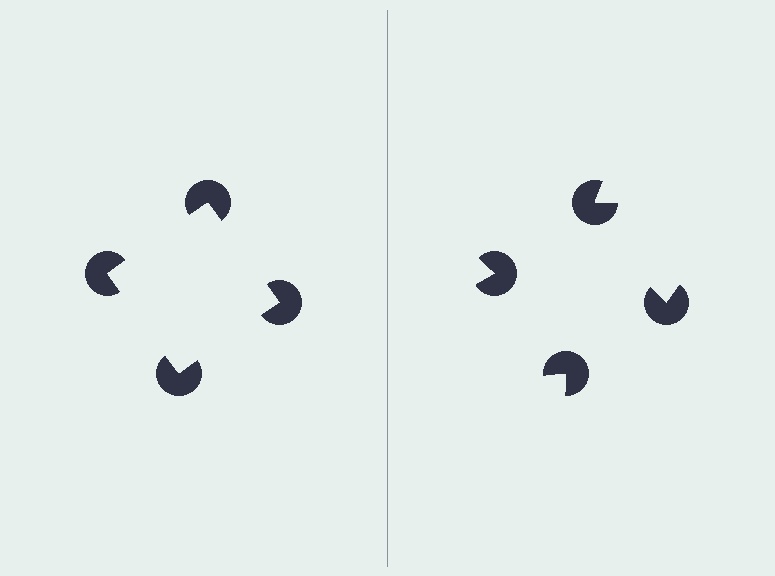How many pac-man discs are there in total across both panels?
8 — 4 on each side.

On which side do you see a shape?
An illusory square appears on the left side. On the right side the wedge cuts are rotated, so no coherent shape forms.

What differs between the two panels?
The pac-man discs are positioned identically on both sides; only the wedge orientations differ. On the left they align to a square; on the right they are misaligned.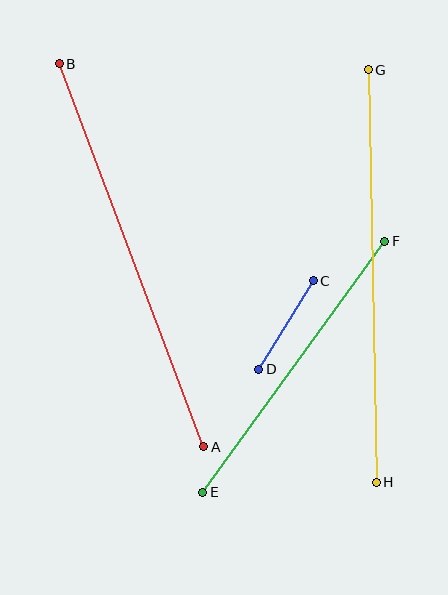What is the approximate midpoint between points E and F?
The midpoint is at approximately (294, 367) pixels.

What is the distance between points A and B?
The distance is approximately 409 pixels.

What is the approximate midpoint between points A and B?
The midpoint is at approximately (132, 255) pixels.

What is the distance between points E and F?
The distance is approximately 310 pixels.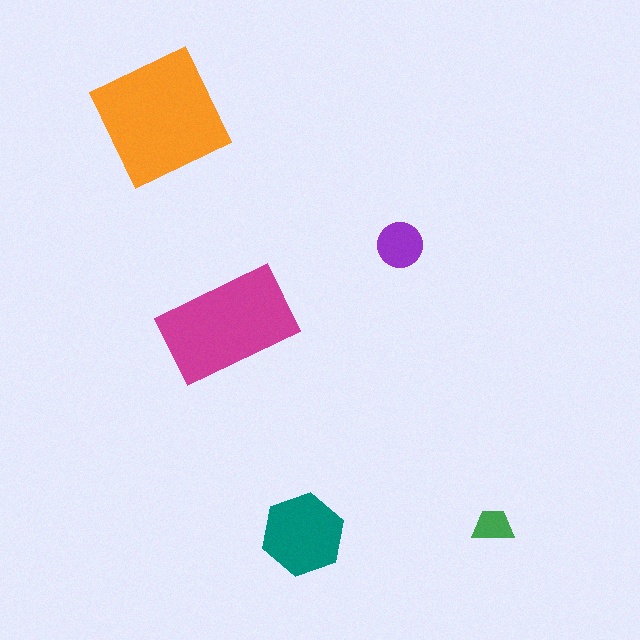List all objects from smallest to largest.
The green trapezoid, the purple circle, the teal hexagon, the magenta rectangle, the orange square.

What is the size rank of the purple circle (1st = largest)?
4th.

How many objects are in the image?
There are 5 objects in the image.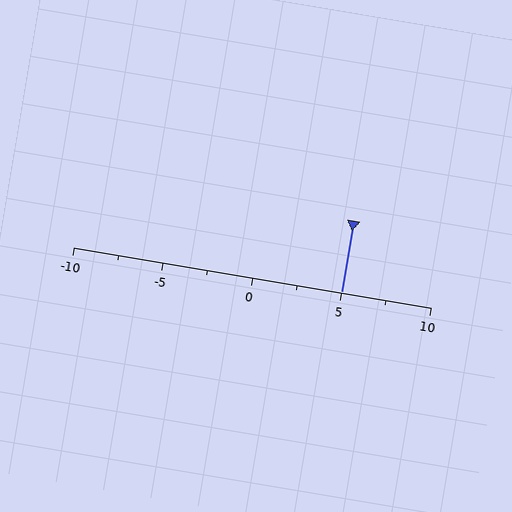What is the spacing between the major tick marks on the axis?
The major ticks are spaced 5 apart.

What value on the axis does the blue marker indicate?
The marker indicates approximately 5.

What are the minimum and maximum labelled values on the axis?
The axis runs from -10 to 10.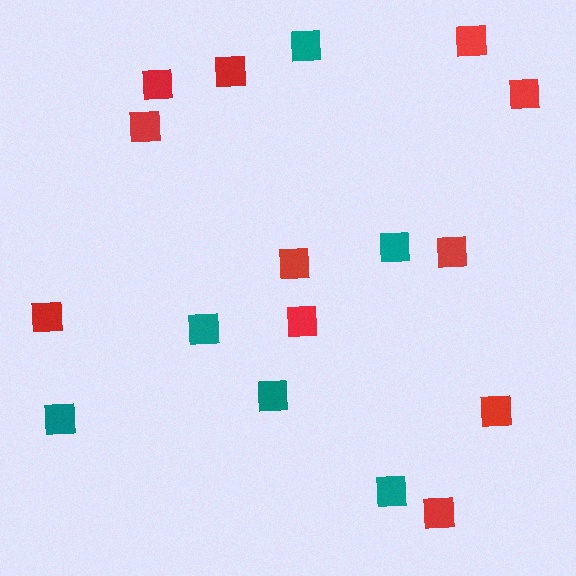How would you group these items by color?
There are 2 groups: one group of red squares (11) and one group of teal squares (6).